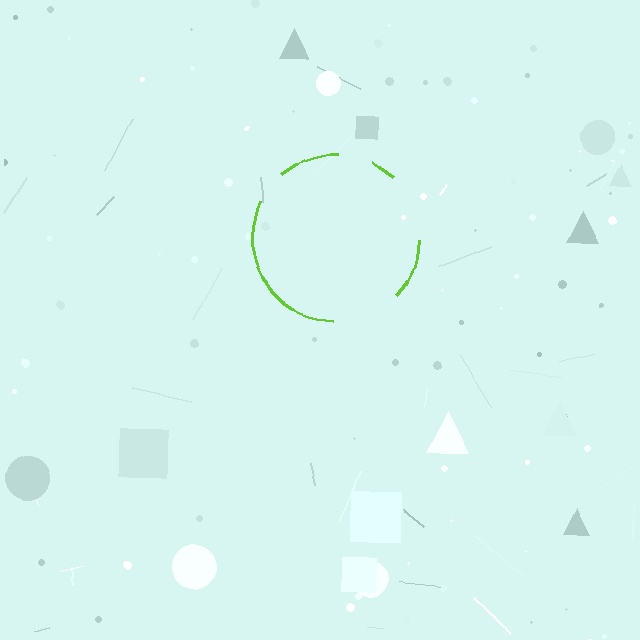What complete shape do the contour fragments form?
The contour fragments form a circle.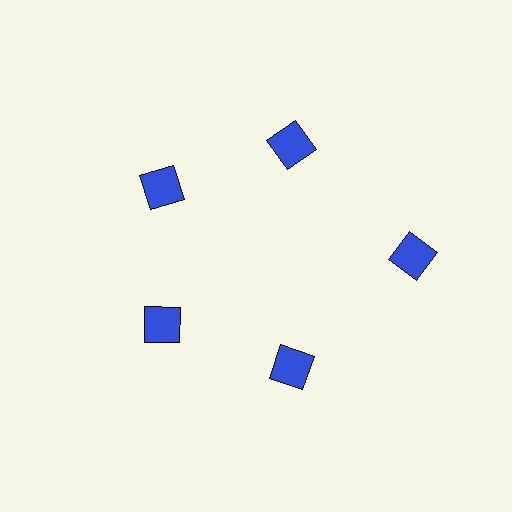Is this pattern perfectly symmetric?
No. The 5 blue squares are arranged in a ring, but one element near the 3 o'clock position is pushed outward from the center, breaking the 5-fold rotational symmetry.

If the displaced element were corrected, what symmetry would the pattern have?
It would have 5-fold rotational symmetry — the pattern would map onto itself every 72 degrees.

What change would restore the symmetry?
The symmetry would be restored by moving it inward, back onto the ring so that all 5 squares sit at equal angles and equal distance from the center.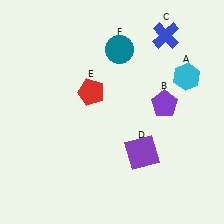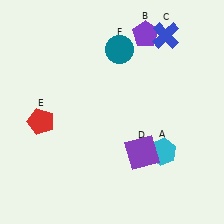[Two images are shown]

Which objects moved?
The objects that moved are: the cyan hexagon (A), the purple pentagon (B), the red pentagon (E).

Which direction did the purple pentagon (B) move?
The purple pentagon (B) moved up.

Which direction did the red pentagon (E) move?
The red pentagon (E) moved left.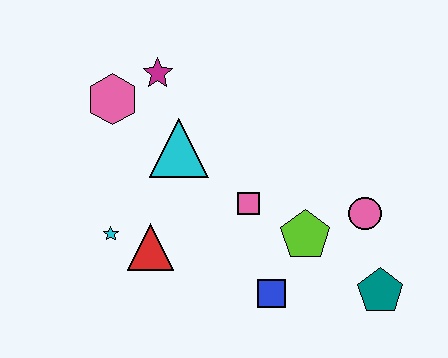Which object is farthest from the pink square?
The pink hexagon is farthest from the pink square.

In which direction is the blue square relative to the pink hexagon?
The blue square is below the pink hexagon.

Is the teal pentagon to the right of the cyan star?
Yes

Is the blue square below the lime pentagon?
Yes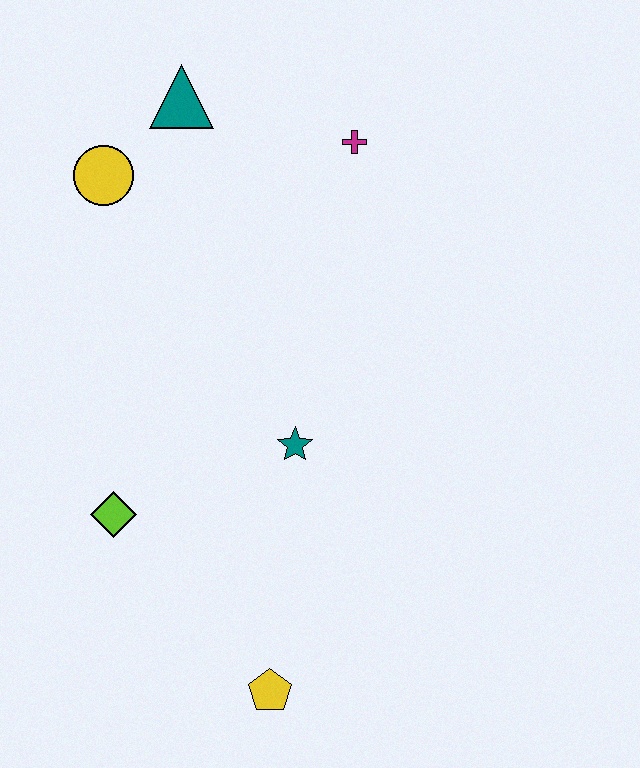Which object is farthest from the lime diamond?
The magenta cross is farthest from the lime diamond.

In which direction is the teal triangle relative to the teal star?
The teal triangle is above the teal star.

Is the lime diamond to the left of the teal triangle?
Yes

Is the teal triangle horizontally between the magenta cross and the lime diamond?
Yes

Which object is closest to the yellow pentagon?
The lime diamond is closest to the yellow pentagon.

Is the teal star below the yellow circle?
Yes